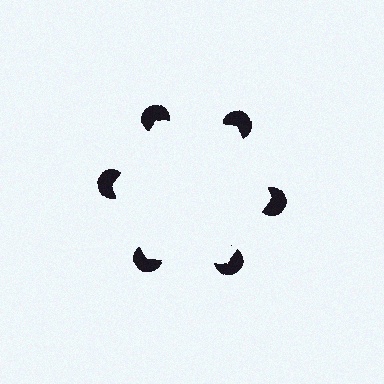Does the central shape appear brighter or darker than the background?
It typically appears slightly brighter than the background, even though no actual brightness change is drawn.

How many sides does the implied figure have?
6 sides.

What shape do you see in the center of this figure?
An illusory hexagon — its edges are inferred from the aligned wedge cuts in the pac-man discs, not physically drawn.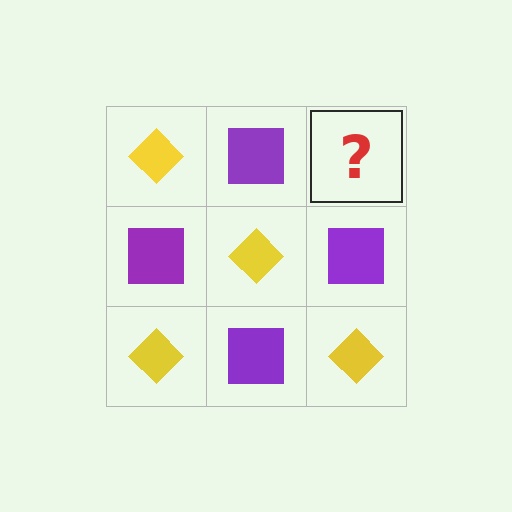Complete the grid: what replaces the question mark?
The question mark should be replaced with a yellow diamond.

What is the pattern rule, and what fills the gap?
The rule is that it alternates yellow diamond and purple square in a checkerboard pattern. The gap should be filled with a yellow diamond.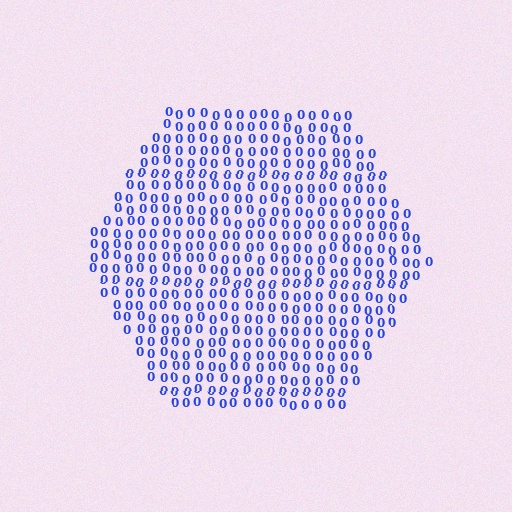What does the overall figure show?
The overall figure shows a hexagon.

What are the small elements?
The small elements are digit 0's.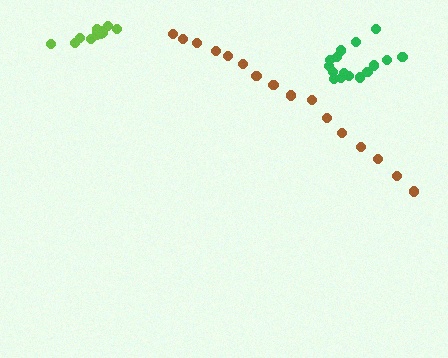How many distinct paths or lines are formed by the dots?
There are 3 distinct paths.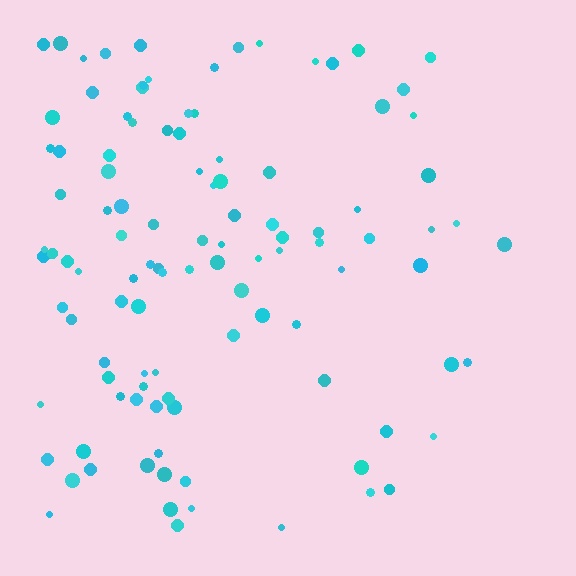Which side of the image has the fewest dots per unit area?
The right.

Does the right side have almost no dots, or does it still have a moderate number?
Still a moderate number, just noticeably fewer than the left.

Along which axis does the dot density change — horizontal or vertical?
Horizontal.